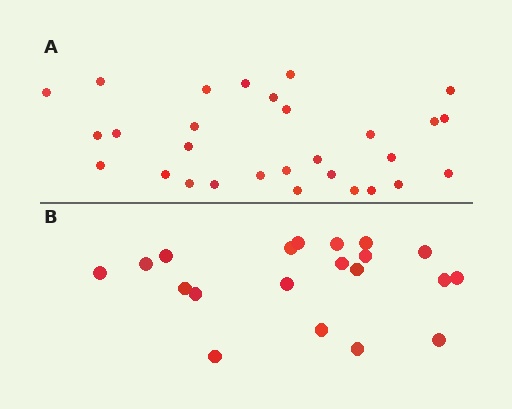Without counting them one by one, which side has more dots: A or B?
Region A (the top region) has more dots.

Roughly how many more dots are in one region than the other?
Region A has roughly 8 or so more dots than region B.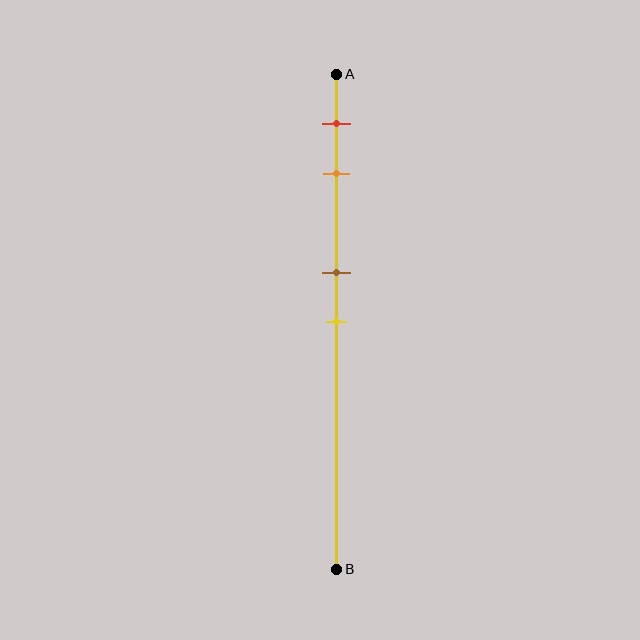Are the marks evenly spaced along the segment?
No, the marks are not evenly spaced.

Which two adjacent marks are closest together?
The brown and yellow marks are the closest adjacent pair.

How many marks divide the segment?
There are 4 marks dividing the segment.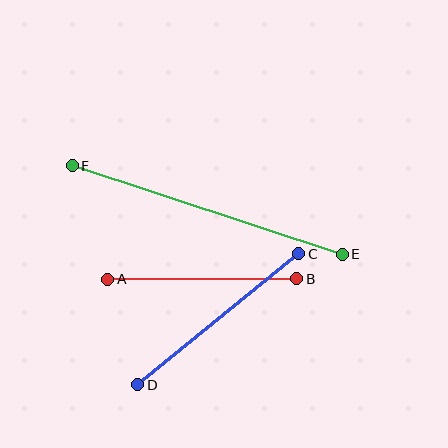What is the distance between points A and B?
The distance is approximately 189 pixels.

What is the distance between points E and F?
The distance is approximately 284 pixels.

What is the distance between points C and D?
The distance is approximately 208 pixels.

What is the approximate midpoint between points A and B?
The midpoint is at approximately (202, 279) pixels.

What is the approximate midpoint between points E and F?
The midpoint is at approximately (207, 210) pixels.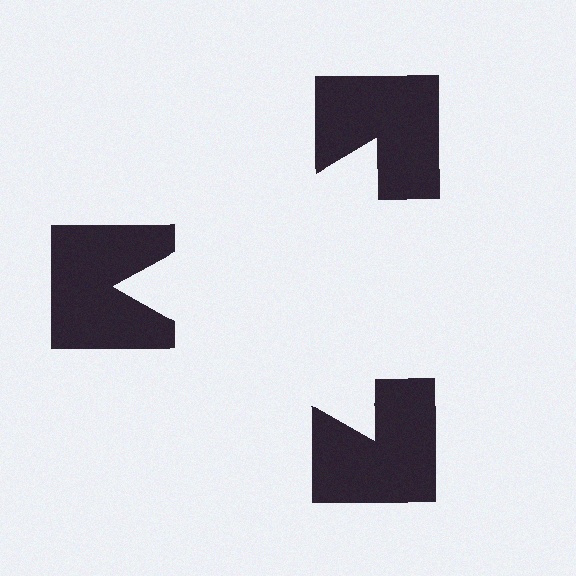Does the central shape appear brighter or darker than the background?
It typically appears slightly brighter than the background, even though no actual brightness change is drawn.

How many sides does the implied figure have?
3 sides.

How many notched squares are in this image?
There are 3 — one at each vertex of the illusory triangle.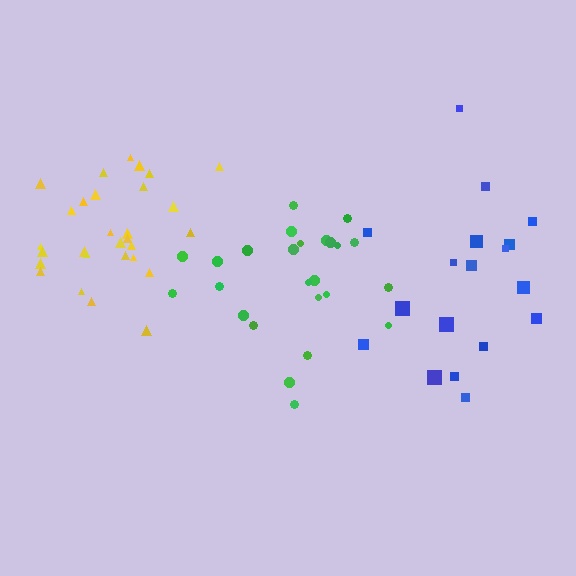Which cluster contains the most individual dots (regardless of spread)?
Yellow (29).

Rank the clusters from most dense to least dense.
yellow, green, blue.